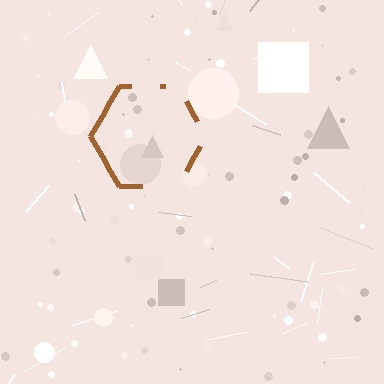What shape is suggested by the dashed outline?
The dashed outline suggests a hexagon.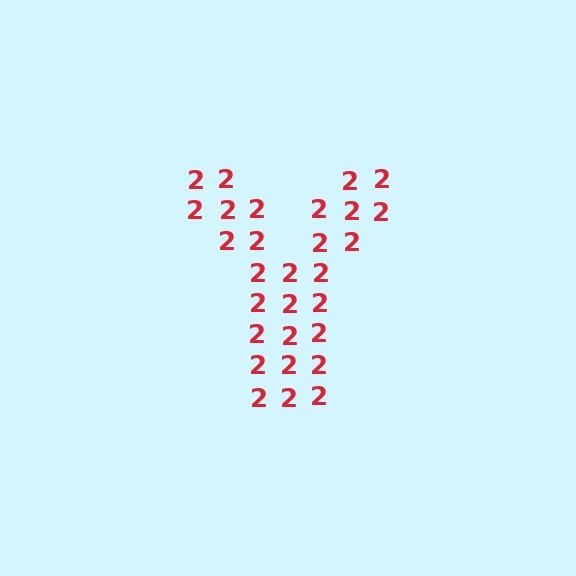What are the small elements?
The small elements are digit 2's.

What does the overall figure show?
The overall figure shows the letter Y.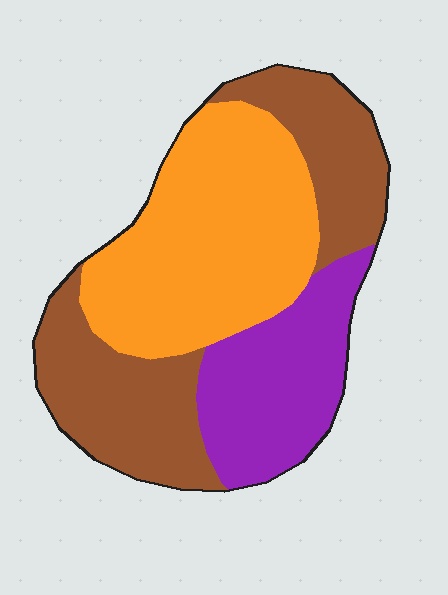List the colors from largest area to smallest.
From largest to smallest: orange, brown, purple.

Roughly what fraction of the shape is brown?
Brown covers about 35% of the shape.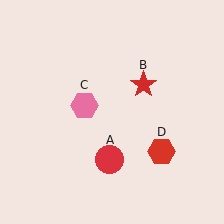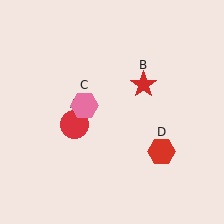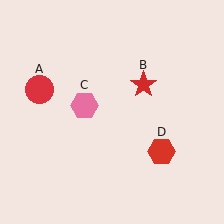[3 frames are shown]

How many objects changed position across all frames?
1 object changed position: red circle (object A).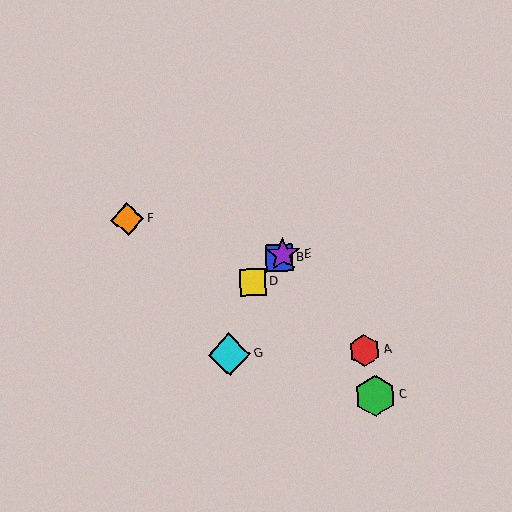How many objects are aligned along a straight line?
3 objects (B, D, E) are aligned along a straight line.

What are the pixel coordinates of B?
Object B is at (279, 258).